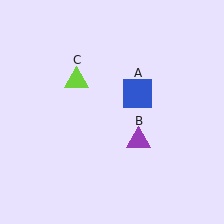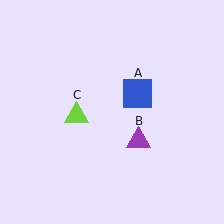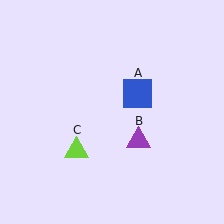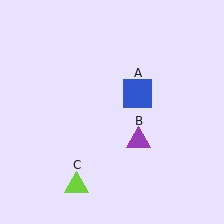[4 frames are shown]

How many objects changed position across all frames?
1 object changed position: lime triangle (object C).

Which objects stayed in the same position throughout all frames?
Blue square (object A) and purple triangle (object B) remained stationary.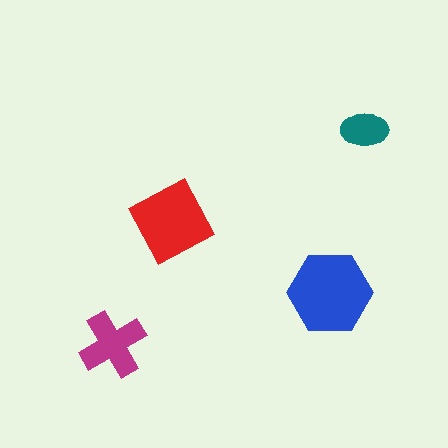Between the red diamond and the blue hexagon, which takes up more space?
The blue hexagon.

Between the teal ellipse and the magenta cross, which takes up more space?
The magenta cross.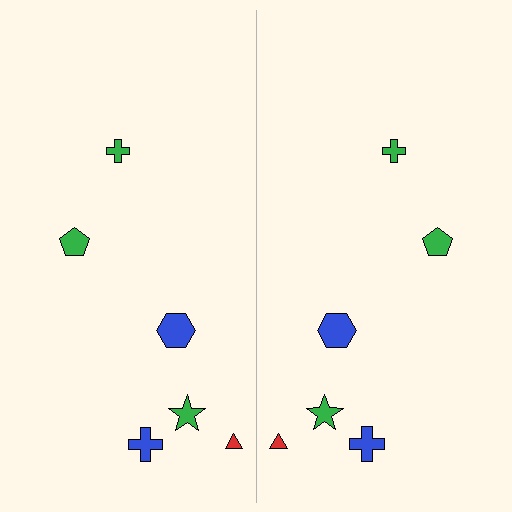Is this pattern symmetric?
Yes, this pattern has bilateral (reflection) symmetry.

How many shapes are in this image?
There are 12 shapes in this image.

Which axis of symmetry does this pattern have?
The pattern has a vertical axis of symmetry running through the center of the image.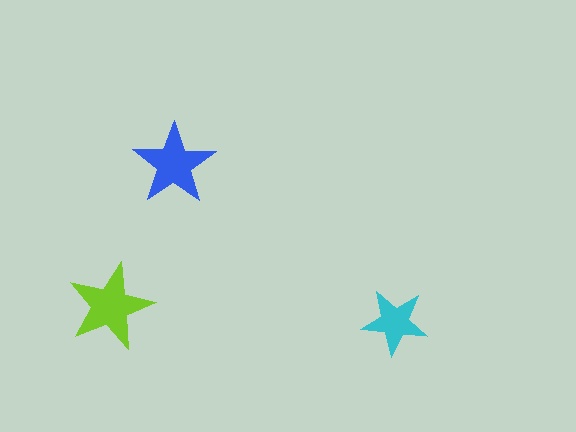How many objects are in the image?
There are 3 objects in the image.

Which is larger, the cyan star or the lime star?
The lime one.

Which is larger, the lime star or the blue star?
The lime one.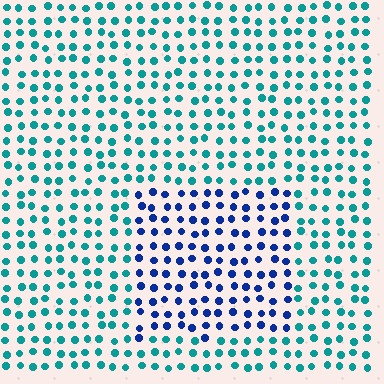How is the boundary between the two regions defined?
The boundary is defined purely by a slight shift in hue (about 48 degrees). Spacing, size, and orientation are identical on both sides.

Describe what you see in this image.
The image is filled with small teal elements in a uniform arrangement. A rectangle-shaped region is visible where the elements are tinted to a slightly different hue, forming a subtle color boundary.